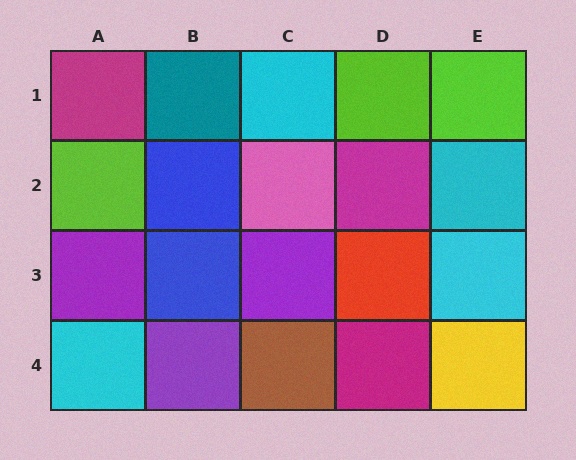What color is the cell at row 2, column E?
Cyan.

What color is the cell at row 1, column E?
Lime.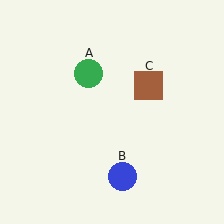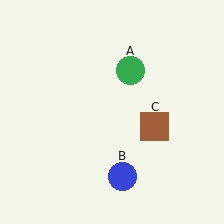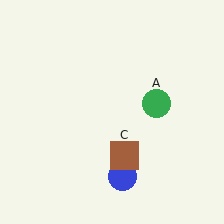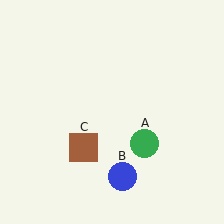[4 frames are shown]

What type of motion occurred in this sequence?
The green circle (object A), brown square (object C) rotated clockwise around the center of the scene.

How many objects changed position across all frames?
2 objects changed position: green circle (object A), brown square (object C).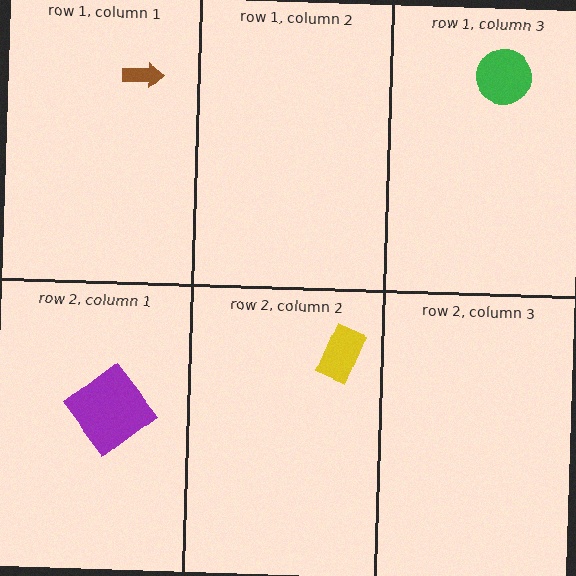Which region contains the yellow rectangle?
The row 2, column 2 region.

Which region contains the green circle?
The row 1, column 3 region.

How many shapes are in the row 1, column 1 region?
1.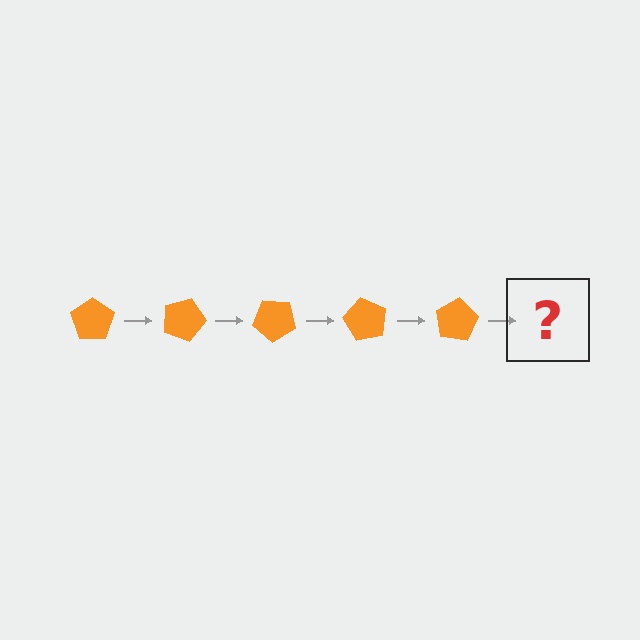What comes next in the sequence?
The next element should be an orange pentagon rotated 100 degrees.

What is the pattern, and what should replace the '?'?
The pattern is that the pentagon rotates 20 degrees each step. The '?' should be an orange pentagon rotated 100 degrees.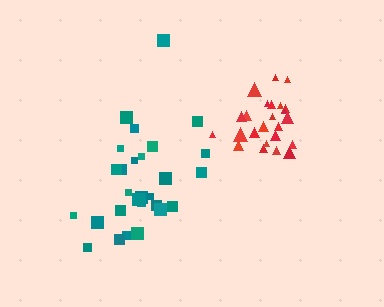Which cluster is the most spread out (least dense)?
Teal.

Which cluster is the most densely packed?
Red.